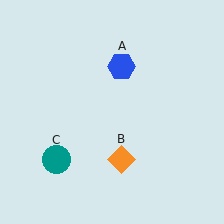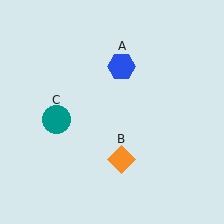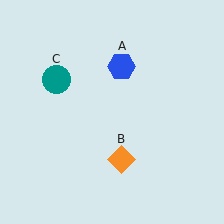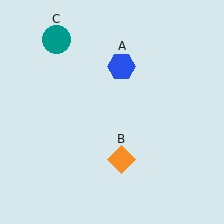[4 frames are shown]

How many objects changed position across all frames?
1 object changed position: teal circle (object C).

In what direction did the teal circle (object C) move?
The teal circle (object C) moved up.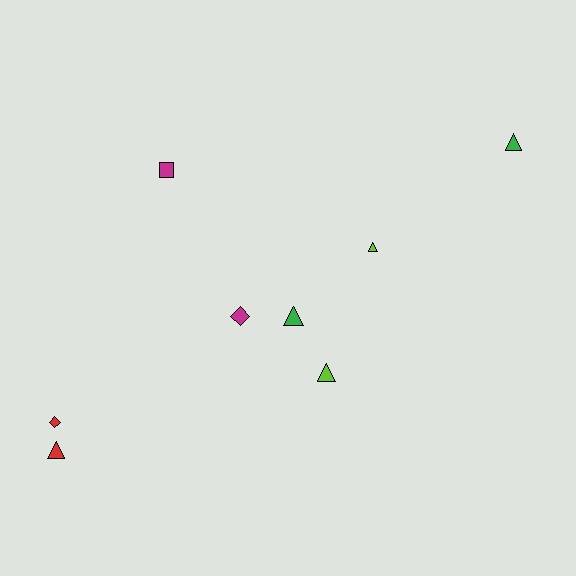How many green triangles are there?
There are 2 green triangles.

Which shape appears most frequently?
Triangle, with 5 objects.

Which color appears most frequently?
Green, with 2 objects.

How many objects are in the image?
There are 8 objects.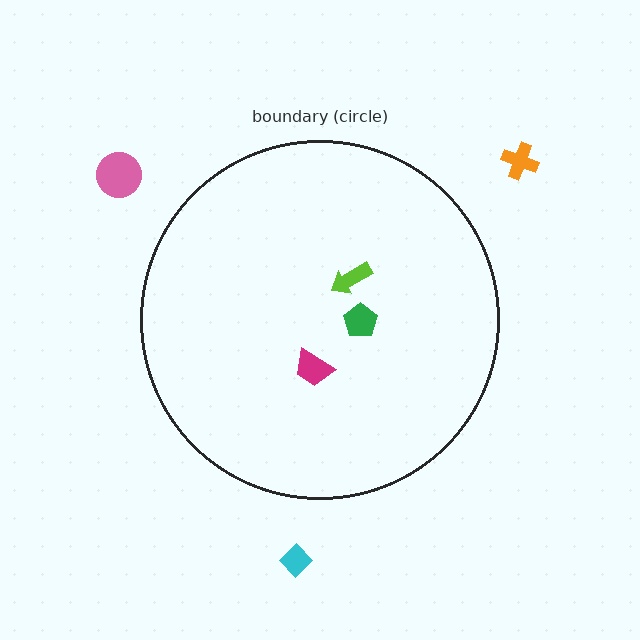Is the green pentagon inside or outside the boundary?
Inside.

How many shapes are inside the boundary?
3 inside, 3 outside.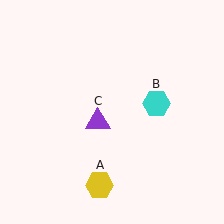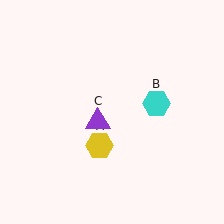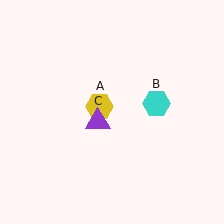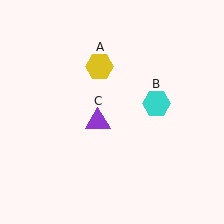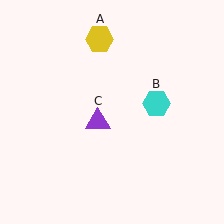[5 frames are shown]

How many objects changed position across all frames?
1 object changed position: yellow hexagon (object A).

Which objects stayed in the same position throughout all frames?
Cyan hexagon (object B) and purple triangle (object C) remained stationary.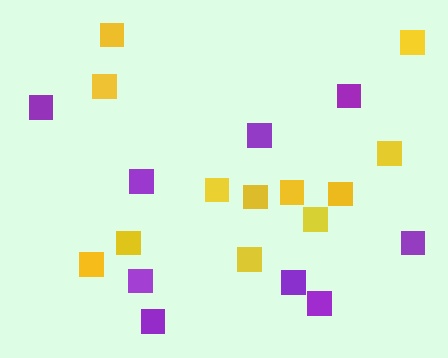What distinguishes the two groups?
There are 2 groups: one group of purple squares (9) and one group of yellow squares (12).